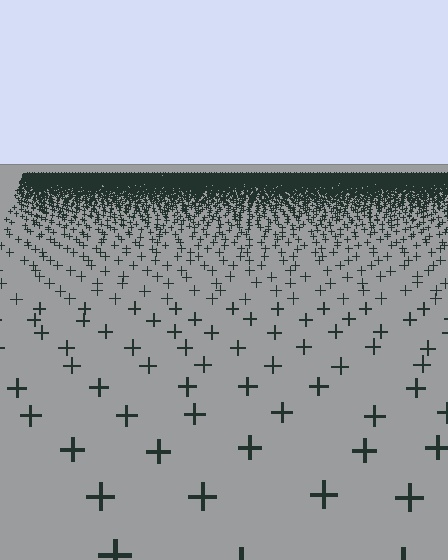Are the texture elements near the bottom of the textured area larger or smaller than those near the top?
Larger. Near the bottom, elements are closer to the viewer and appear at a bigger on-screen size.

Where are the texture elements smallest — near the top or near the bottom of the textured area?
Near the top.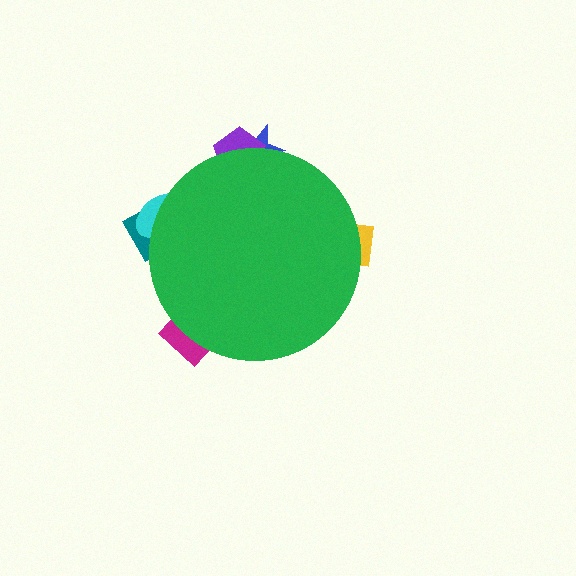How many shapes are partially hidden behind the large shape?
6 shapes are partially hidden.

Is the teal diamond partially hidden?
Yes, the teal diamond is partially hidden behind the green circle.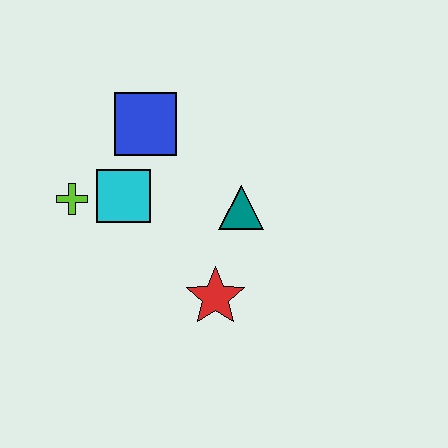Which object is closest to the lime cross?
The cyan square is closest to the lime cross.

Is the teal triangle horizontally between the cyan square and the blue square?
No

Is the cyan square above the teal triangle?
Yes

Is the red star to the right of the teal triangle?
No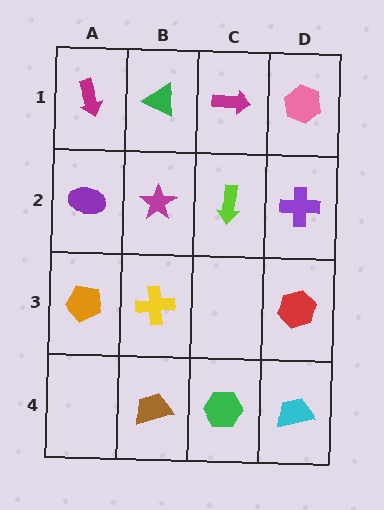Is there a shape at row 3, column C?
No, that cell is empty.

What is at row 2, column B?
A magenta star.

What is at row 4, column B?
A brown trapezoid.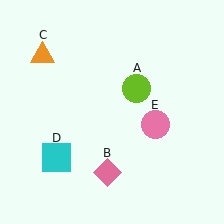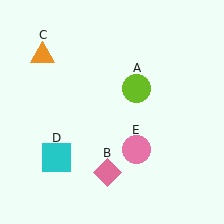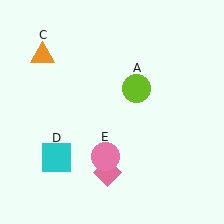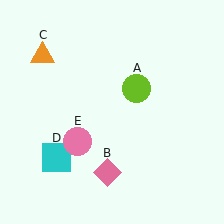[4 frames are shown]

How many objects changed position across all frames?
1 object changed position: pink circle (object E).